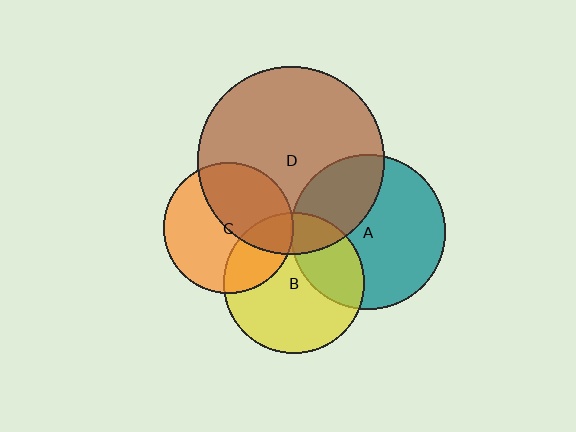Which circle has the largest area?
Circle D (brown).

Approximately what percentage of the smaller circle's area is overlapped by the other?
Approximately 30%.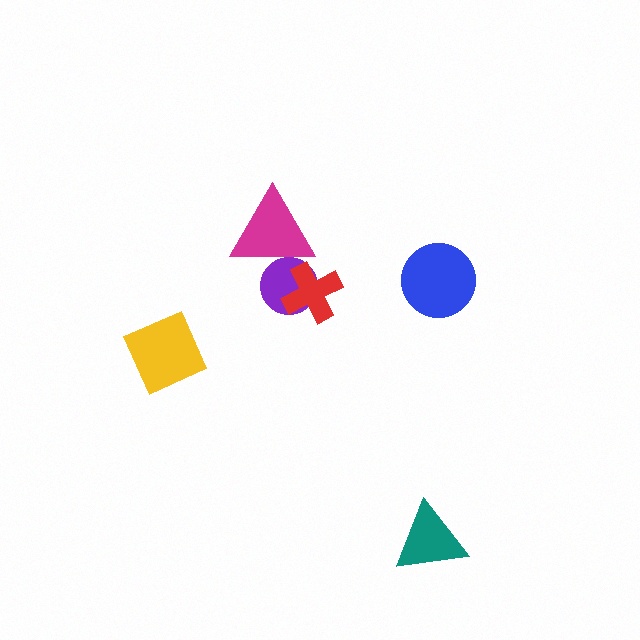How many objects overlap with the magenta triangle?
1 object overlaps with the magenta triangle.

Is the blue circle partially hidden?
No, no other shape covers it.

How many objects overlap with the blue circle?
0 objects overlap with the blue circle.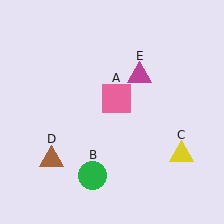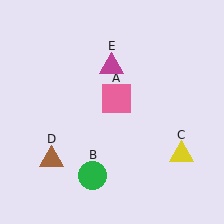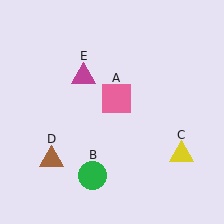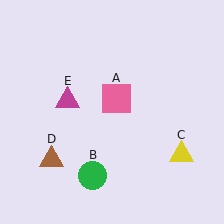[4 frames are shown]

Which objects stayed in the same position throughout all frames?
Pink square (object A) and green circle (object B) and yellow triangle (object C) and brown triangle (object D) remained stationary.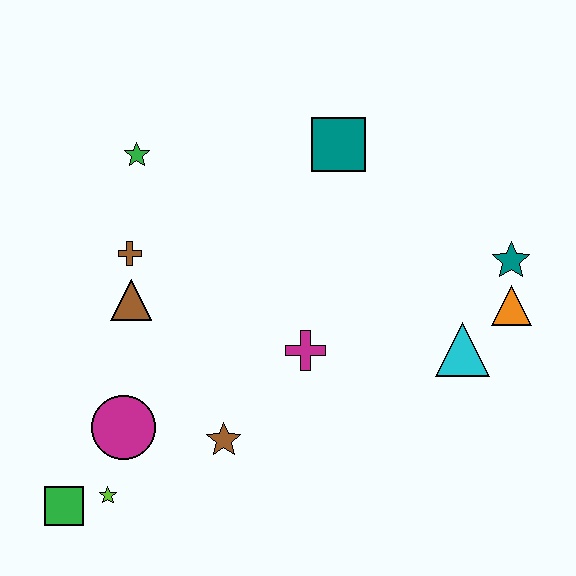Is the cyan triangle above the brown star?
Yes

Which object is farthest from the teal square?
The green square is farthest from the teal square.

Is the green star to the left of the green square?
No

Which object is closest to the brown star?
The magenta circle is closest to the brown star.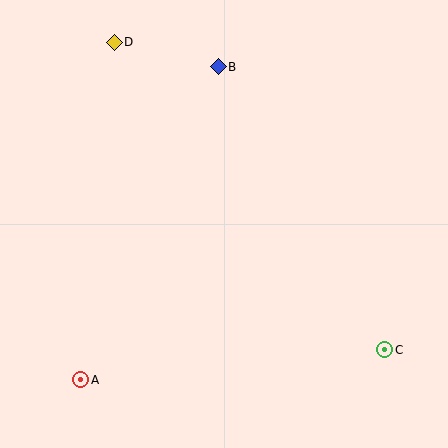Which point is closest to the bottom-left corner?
Point A is closest to the bottom-left corner.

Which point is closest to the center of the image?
Point B at (218, 67) is closest to the center.